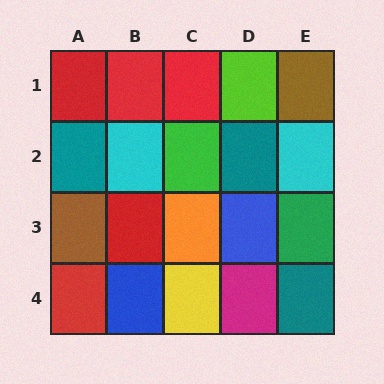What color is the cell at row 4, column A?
Red.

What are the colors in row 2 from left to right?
Teal, cyan, green, teal, cyan.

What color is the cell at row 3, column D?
Blue.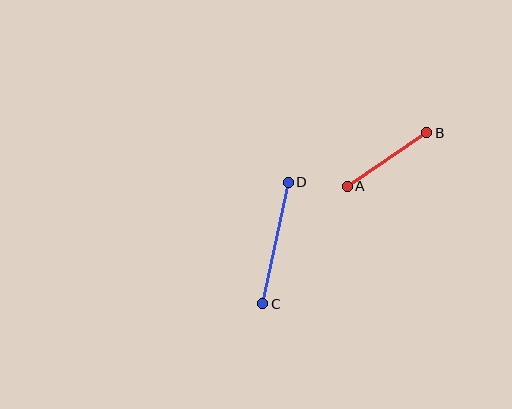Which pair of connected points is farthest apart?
Points C and D are farthest apart.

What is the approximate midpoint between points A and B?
The midpoint is at approximately (387, 160) pixels.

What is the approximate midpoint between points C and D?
The midpoint is at approximately (275, 243) pixels.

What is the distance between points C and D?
The distance is approximately 124 pixels.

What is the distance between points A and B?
The distance is approximately 96 pixels.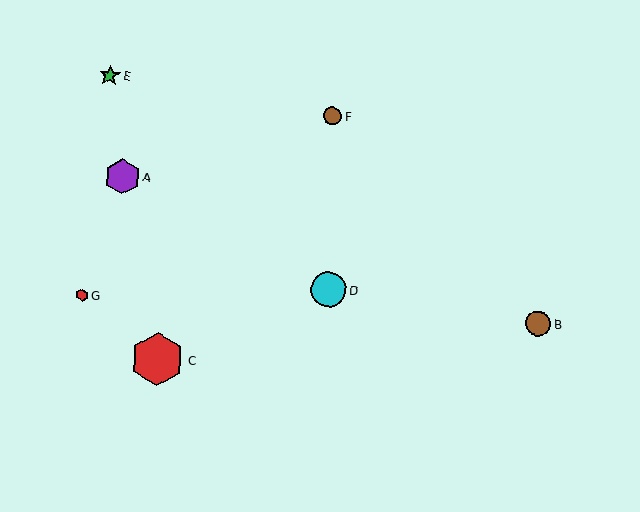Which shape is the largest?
The red hexagon (labeled C) is the largest.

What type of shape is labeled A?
Shape A is a purple hexagon.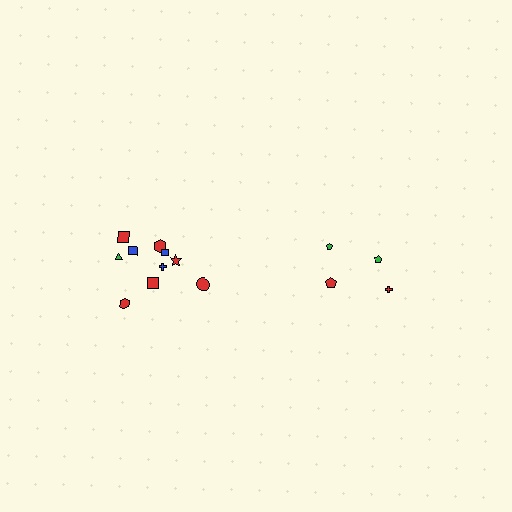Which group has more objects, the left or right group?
The left group.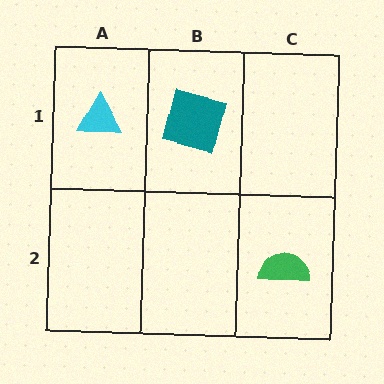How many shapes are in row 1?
2 shapes.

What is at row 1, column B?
A teal square.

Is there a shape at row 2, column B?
No, that cell is empty.